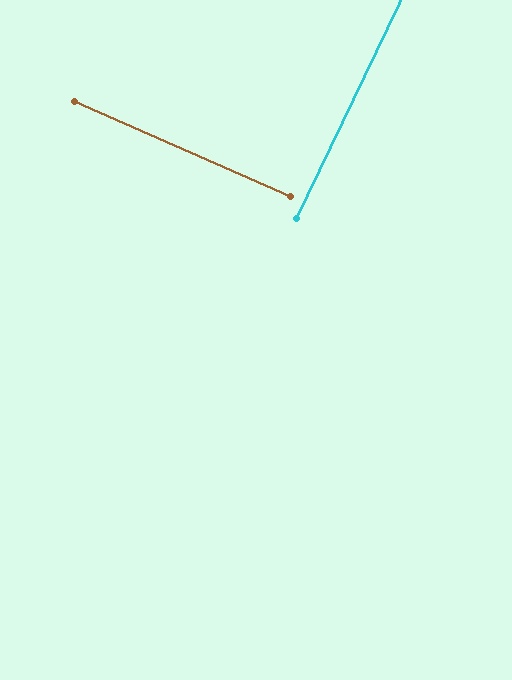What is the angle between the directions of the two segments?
Approximately 88 degrees.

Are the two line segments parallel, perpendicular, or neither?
Perpendicular — they meet at approximately 88°.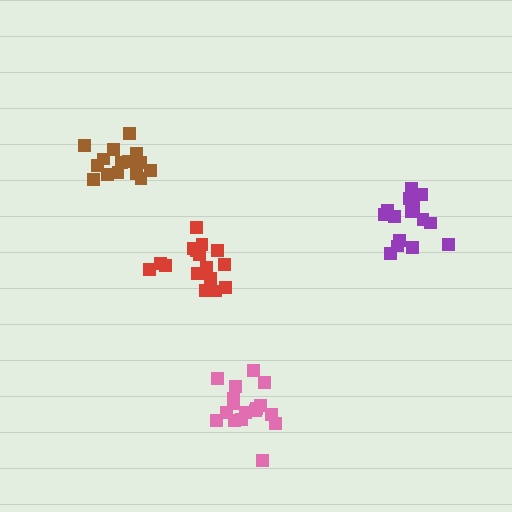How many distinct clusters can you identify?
There are 4 distinct clusters.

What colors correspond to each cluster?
The clusters are colored: purple, red, brown, pink.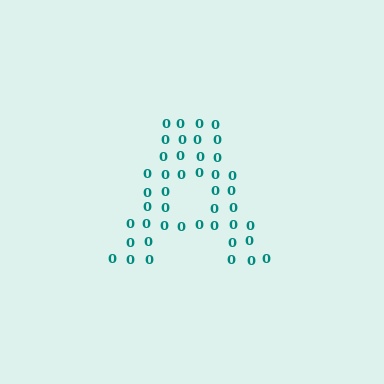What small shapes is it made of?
It is made of small digit 0's.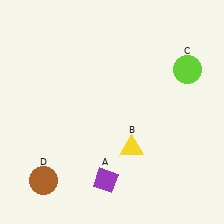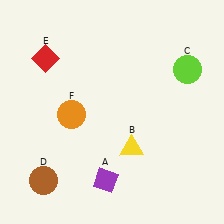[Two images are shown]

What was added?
A red diamond (E), an orange circle (F) were added in Image 2.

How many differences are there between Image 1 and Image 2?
There are 2 differences between the two images.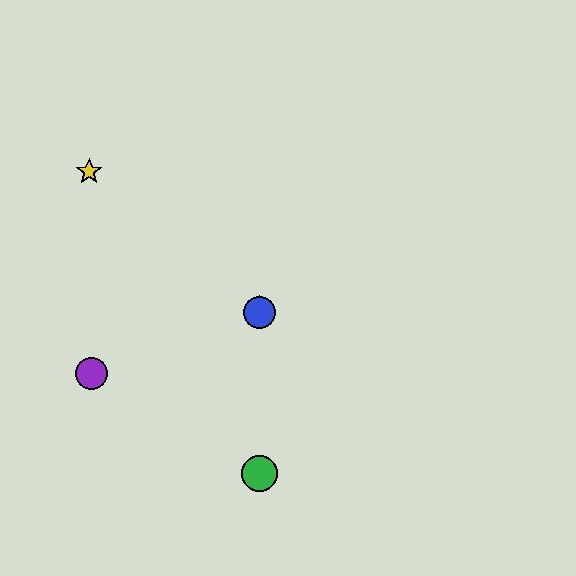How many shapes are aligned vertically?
3 shapes (the red star, the blue circle, the green circle) are aligned vertically.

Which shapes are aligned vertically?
The red star, the blue circle, the green circle are aligned vertically.